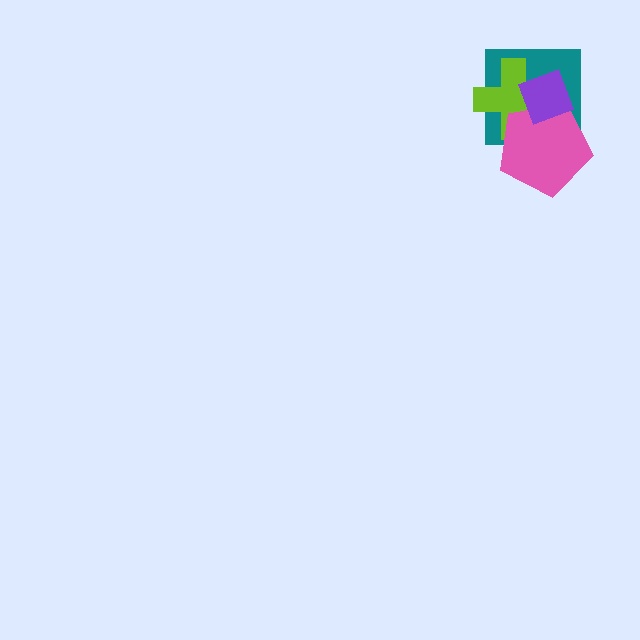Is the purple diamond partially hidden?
No, no other shape covers it.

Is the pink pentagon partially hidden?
Yes, it is partially covered by another shape.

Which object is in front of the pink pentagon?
The purple diamond is in front of the pink pentagon.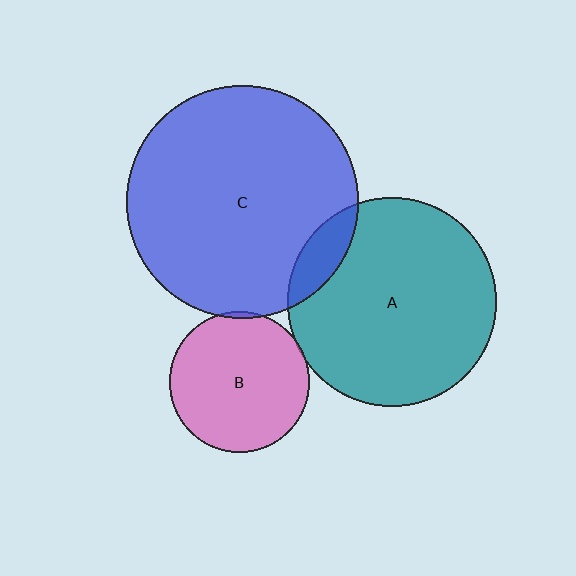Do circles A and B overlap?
Yes.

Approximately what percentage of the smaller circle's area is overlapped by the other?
Approximately 5%.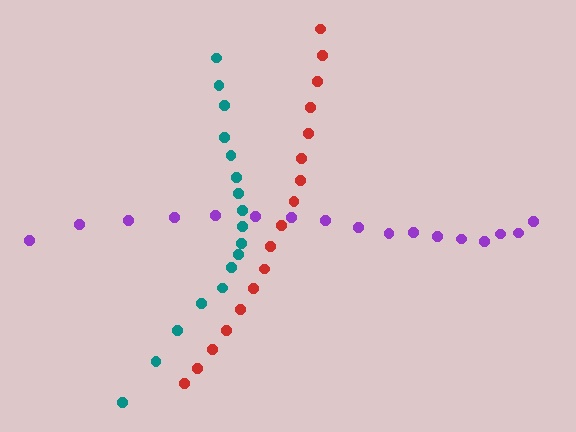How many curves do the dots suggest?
There are 3 distinct paths.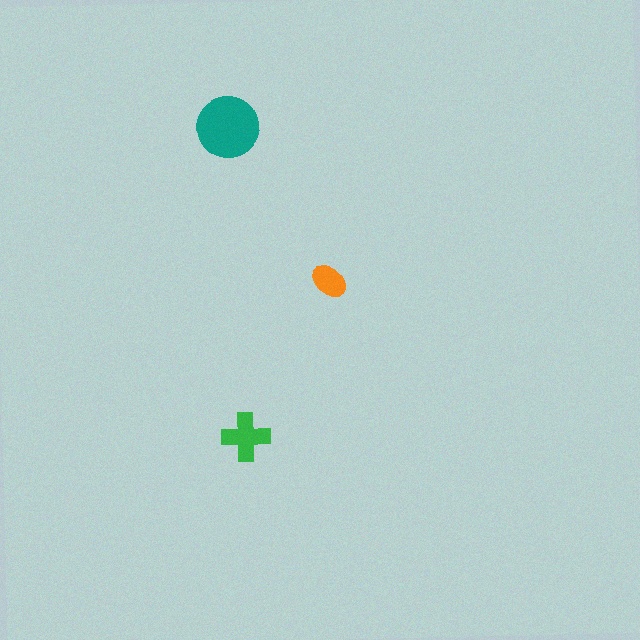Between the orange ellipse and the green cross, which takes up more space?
The green cross.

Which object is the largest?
The teal circle.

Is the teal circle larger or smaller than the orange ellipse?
Larger.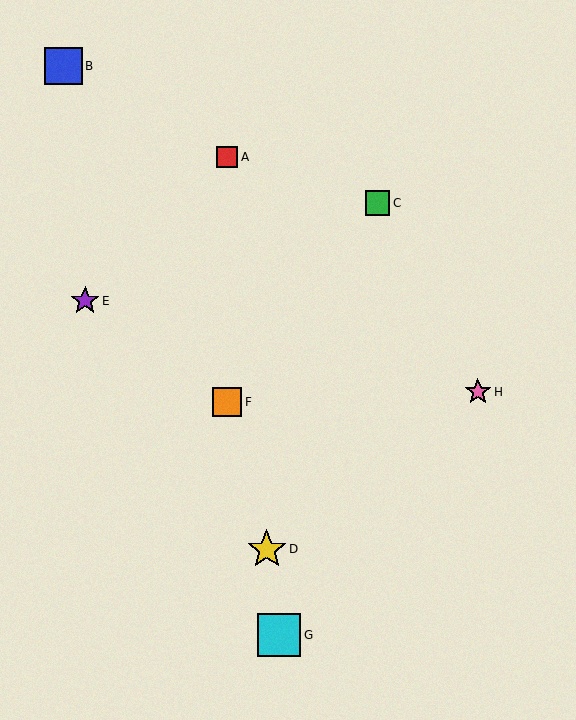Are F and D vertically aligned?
No, F is at x≈227 and D is at x≈267.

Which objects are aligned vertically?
Objects A, F are aligned vertically.